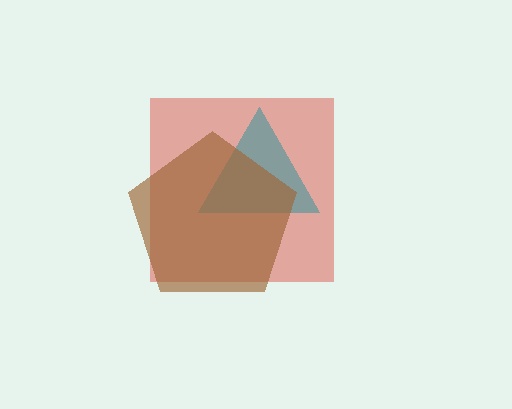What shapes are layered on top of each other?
The layered shapes are: a red square, a teal triangle, a brown pentagon.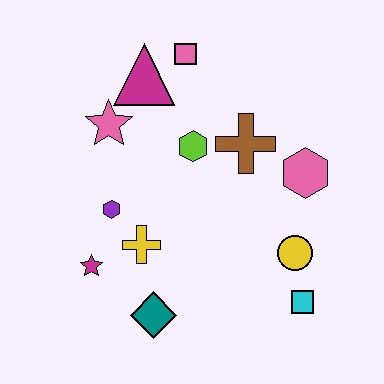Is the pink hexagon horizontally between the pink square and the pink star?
No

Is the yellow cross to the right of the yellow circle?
No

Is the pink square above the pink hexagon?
Yes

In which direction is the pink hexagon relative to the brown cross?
The pink hexagon is to the right of the brown cross.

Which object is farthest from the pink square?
The cyan square is farthest from the pink square.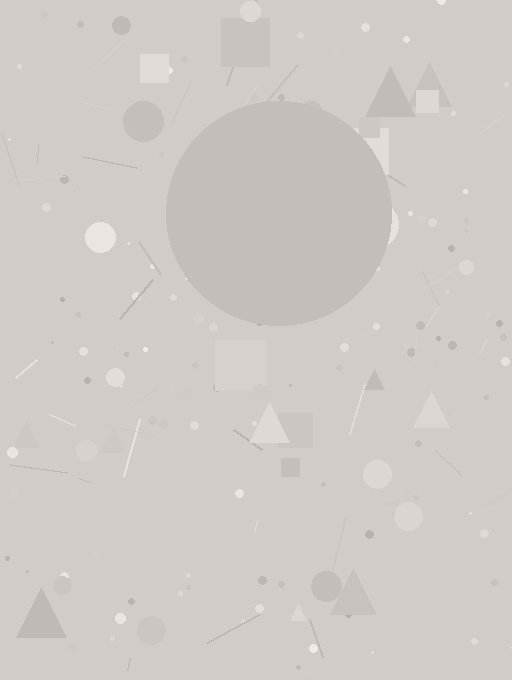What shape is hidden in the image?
A circle is hidden in the image.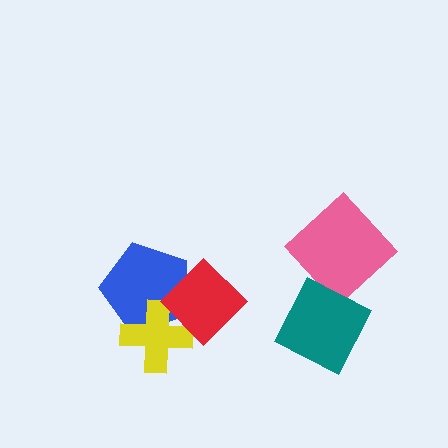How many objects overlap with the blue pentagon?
2 objects overlap with the blue pentagon.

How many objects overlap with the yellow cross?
2 objects overlap with the yellow cross.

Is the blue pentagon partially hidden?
Yes, it is partially covered by another shape.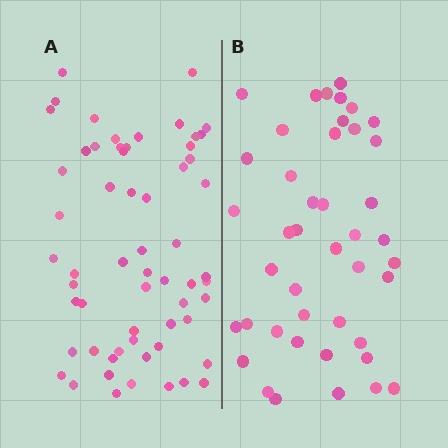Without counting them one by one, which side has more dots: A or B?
Region A (the left region) has more dots.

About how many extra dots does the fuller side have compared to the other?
Region A has approximately 15 more dots than region B.